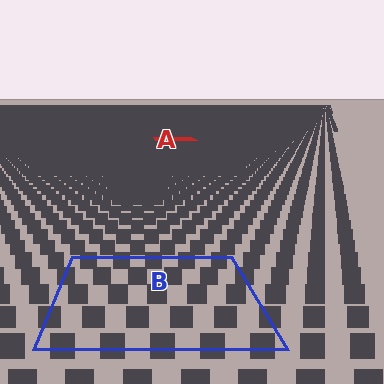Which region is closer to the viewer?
Region B is closer. The texture elements there are larger and more spread out.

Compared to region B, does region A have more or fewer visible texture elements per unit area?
Region A has more texture elements per unit area — they are packed more densely because it is farther away.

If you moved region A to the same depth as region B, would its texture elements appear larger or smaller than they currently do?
They would appear larger. At a closer depth, the same texture elements are projected at a bigger on-screen size.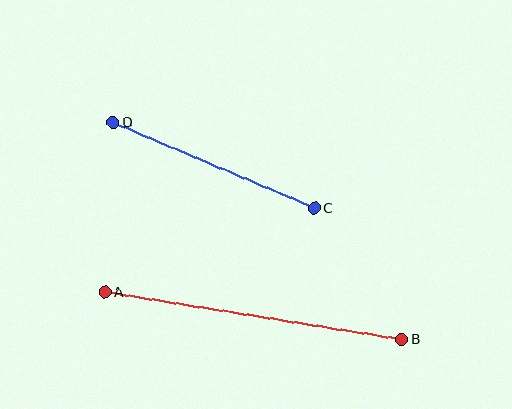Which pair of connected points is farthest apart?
Points A and B are farthest apart.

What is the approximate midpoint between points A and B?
The midpoint is at approximately (253, 316) pixels.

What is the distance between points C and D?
The distance is approximately 218 pixels.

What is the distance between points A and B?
The distance is approximately 301 pixels.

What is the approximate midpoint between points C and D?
The midpoint is at approximately (214, 166) pixels.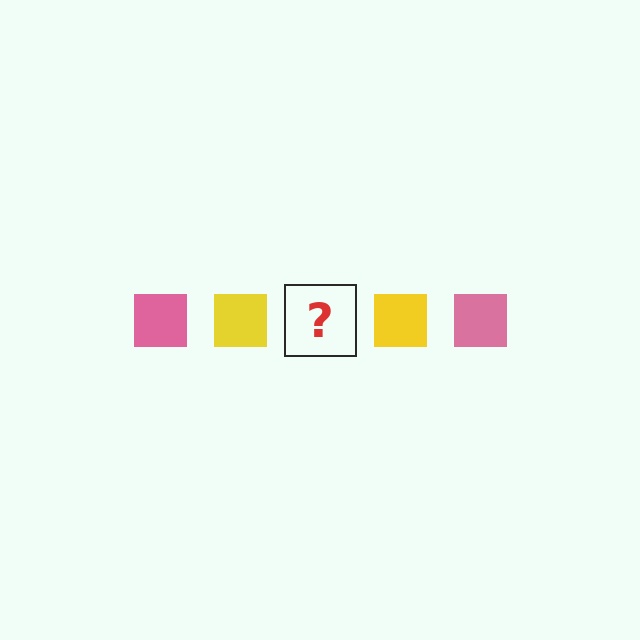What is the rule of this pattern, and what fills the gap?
The rule is that the pattern cycles through pink, yellow squares. The gap should be filled with a pink square.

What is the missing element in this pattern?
The missing element is a pink square.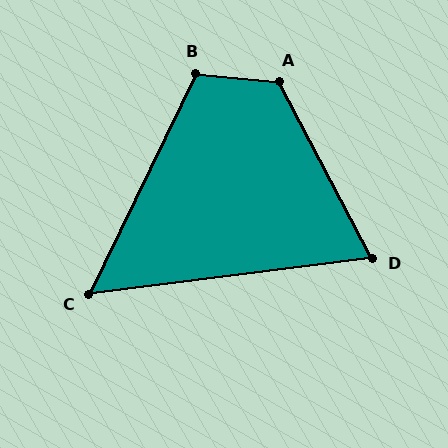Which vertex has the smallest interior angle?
C, at approximately 57 degrees.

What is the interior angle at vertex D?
Approximately 69 degrees (acute).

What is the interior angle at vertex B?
Approximately 111 degrees (obtuse).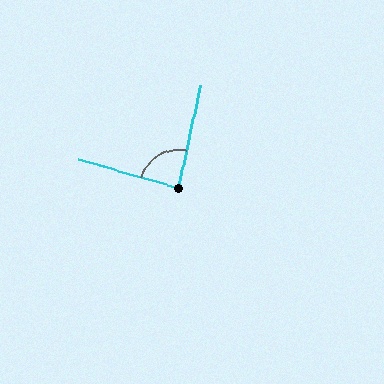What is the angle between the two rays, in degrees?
Approximately 86 degrees.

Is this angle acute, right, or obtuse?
It is approximately a right angle.